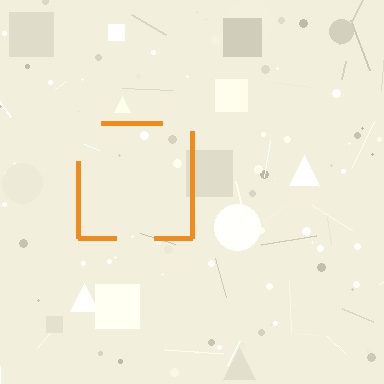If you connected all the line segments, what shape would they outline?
They would outline a square.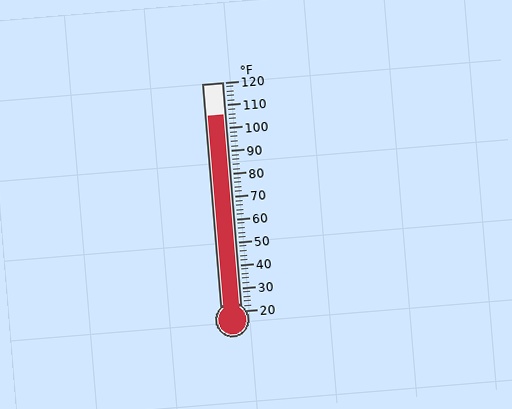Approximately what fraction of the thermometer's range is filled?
The thermometer is filled to approximately 85% of its range.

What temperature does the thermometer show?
The thermometer shows approximately 106°F.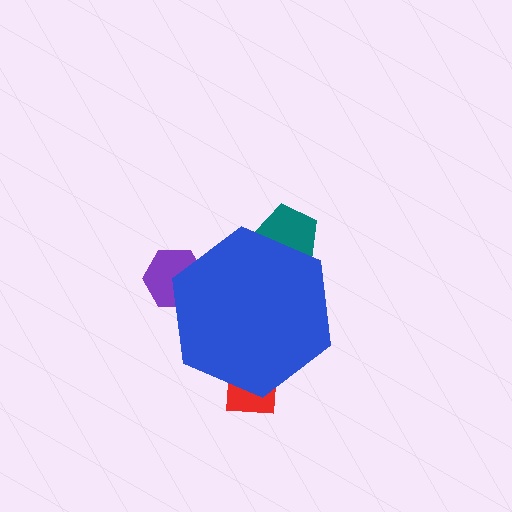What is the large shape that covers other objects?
A blue hexagon.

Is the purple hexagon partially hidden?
Yes, the purple hexagon is partially hidden behind the blue hexagon.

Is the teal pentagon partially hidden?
Yes, the teal pentagon is partially hidden behind the blue hexagon.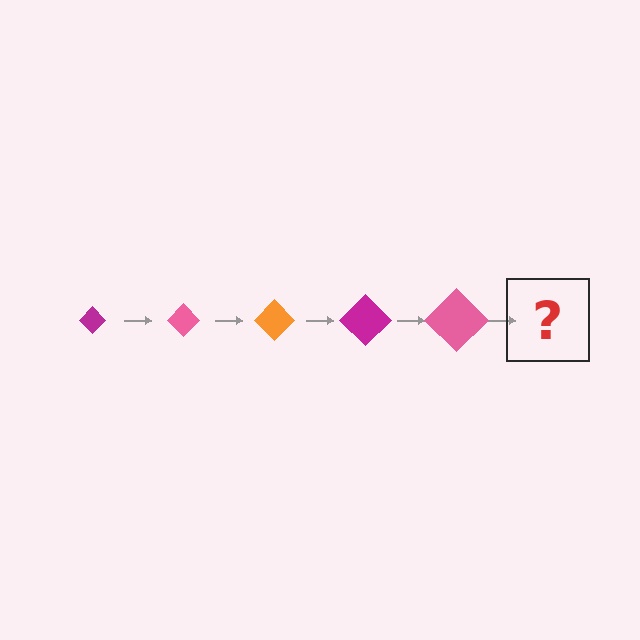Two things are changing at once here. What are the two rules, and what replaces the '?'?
The two rules are that the diamond grows larger each step and the color cycles through magenta, pink, and orange. The '?' should be an orange diamond, larger than the previous one.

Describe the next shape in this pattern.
It should be an orange diamond, larger than the previous one.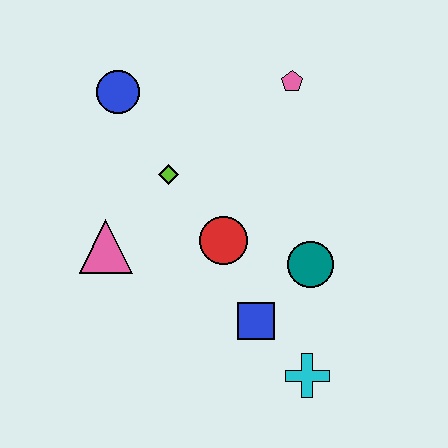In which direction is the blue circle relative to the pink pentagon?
The blue circle is to the left of the pink pentagon.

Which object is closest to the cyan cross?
The blue square is closest to the cyan cross.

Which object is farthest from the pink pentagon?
The cyan cross is farthest from the pink pentagon.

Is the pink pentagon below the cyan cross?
No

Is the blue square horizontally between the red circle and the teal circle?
Yes